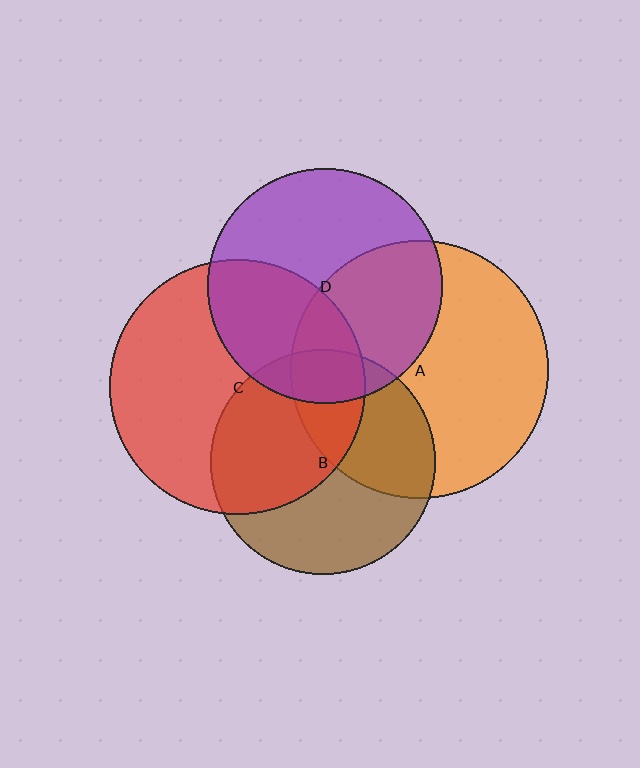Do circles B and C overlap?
Yes.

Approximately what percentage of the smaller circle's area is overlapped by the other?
Approximately 50%.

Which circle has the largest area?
Circle A (orange).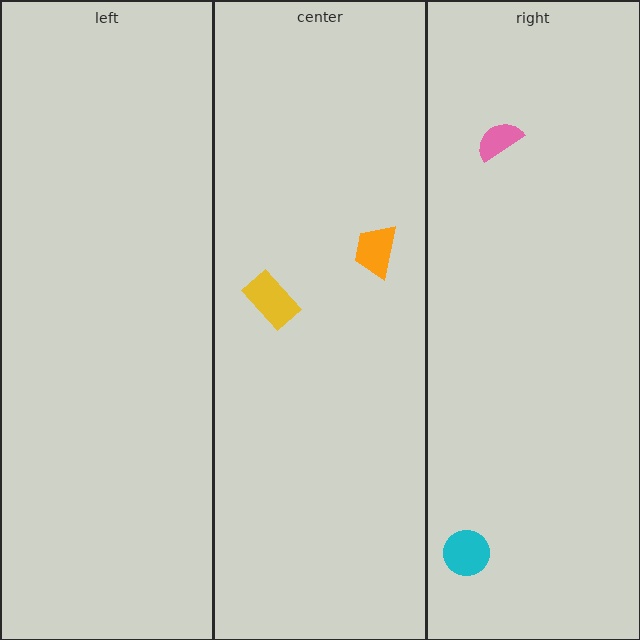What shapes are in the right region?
The cyan circle, the pink semicircle.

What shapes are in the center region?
The orange trapezoid, the yellow rectangle.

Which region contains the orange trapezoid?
The center region.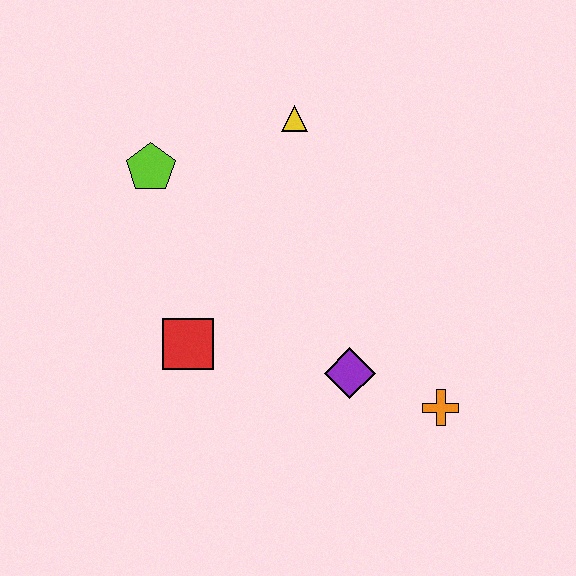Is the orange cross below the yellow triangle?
Yes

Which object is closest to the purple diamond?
The orange cross is closest to the purple diamond.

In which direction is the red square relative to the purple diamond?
The red square is to the left of the purple diamond.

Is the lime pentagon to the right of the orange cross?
No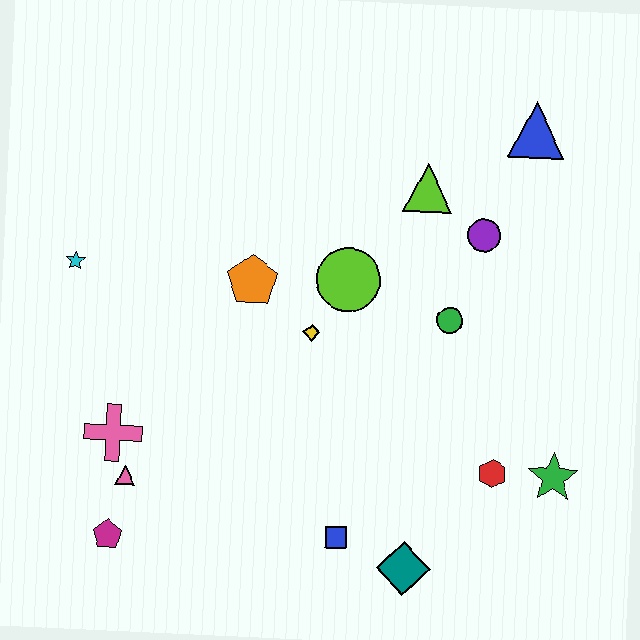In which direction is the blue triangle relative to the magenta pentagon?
The blue triangle is above the magenta pentagon.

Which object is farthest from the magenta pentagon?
The blue triangle is farthest from the magenta pentagon.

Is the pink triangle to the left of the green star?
Yes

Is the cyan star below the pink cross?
No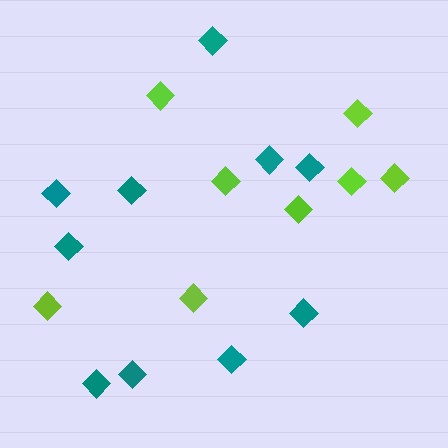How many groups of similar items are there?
There are 2 groups: one group of lime diamonds (8) and one group of teal diamonds (10).